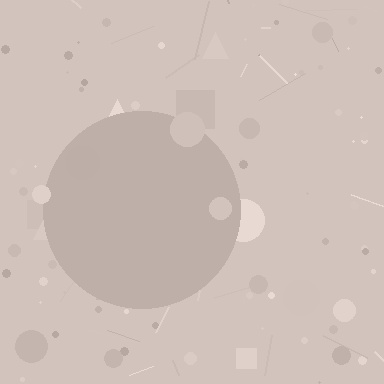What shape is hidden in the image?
A circle is hidden in the image.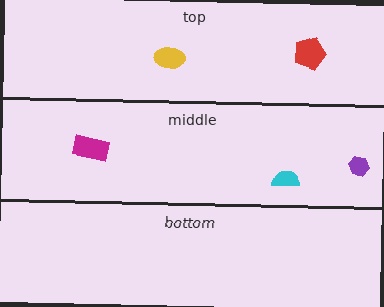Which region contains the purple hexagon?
The middle region.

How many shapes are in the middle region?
3.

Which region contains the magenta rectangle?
The middle region.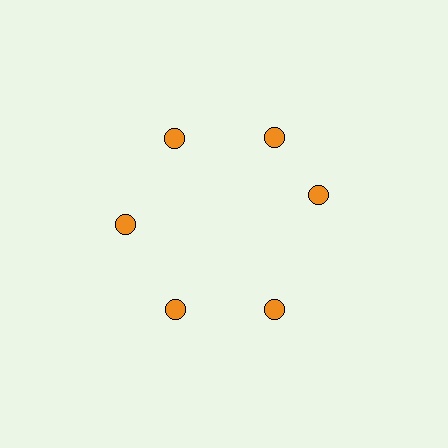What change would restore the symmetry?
The symmetry would be restored by rotating it back into even spacing with its neighbors so that all 6 circles sit at equal angles and equal distance from the center.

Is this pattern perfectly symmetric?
No. The 6 orange circles are arranged in a ring, but one element near the 3 o'clock position is rotated out of alignment along the ring, breaking the 6-fold rotational symmetry.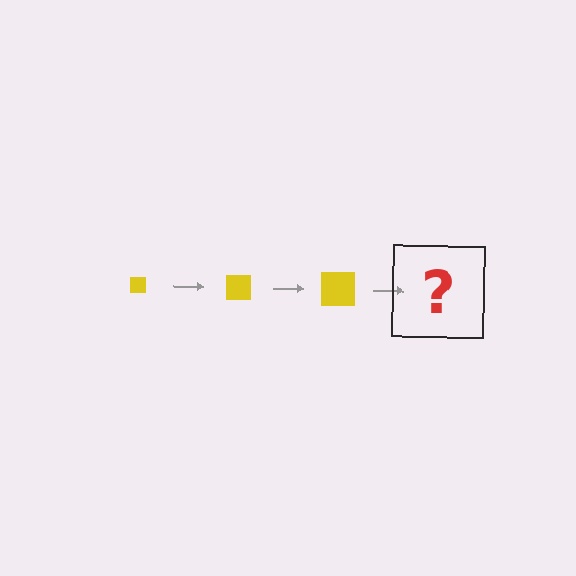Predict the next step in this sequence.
The next step is a yellow square, larger than the previous one.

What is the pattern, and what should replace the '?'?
The pattern is that the square gets progressively larger each step. The '?' should be a yellow square, larger than the previous one.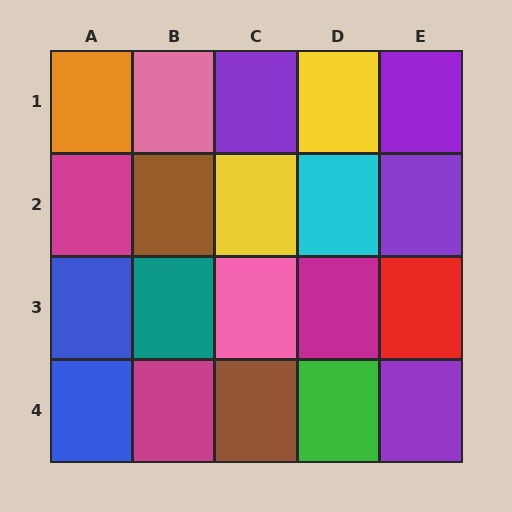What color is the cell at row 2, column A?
Magenta.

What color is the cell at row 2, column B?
Brown.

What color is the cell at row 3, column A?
Blue.